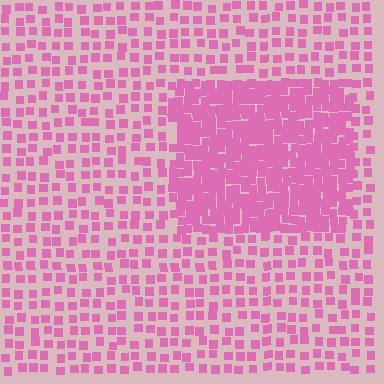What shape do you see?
I see a rectangle.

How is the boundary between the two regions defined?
The boundary is defined by a change in element density (approximately 2.6x ratio). All elements are the same color, size, and shape.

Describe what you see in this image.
The image contains small pink elements arranged at two different densities. A rectangle-shaped region is visible where the elements are more densely packed than the surrounding area.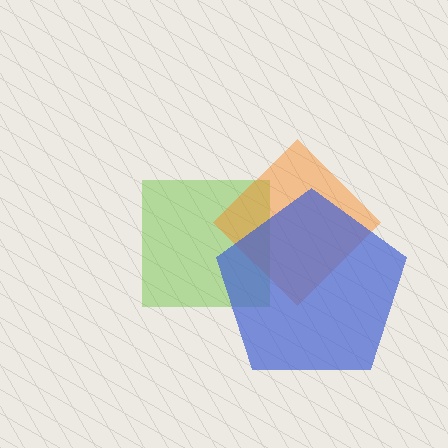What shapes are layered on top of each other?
The layered shapes are: a lime square, an orange diamond, a blue pentagon.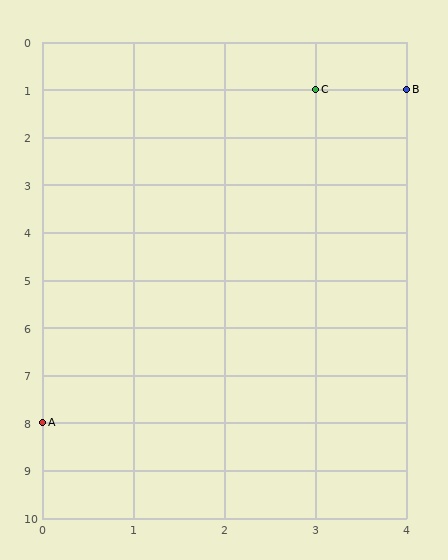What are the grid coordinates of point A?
Point A is at grid coordinates (0, 8).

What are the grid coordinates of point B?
Point B is at grid coordinates (4, 1).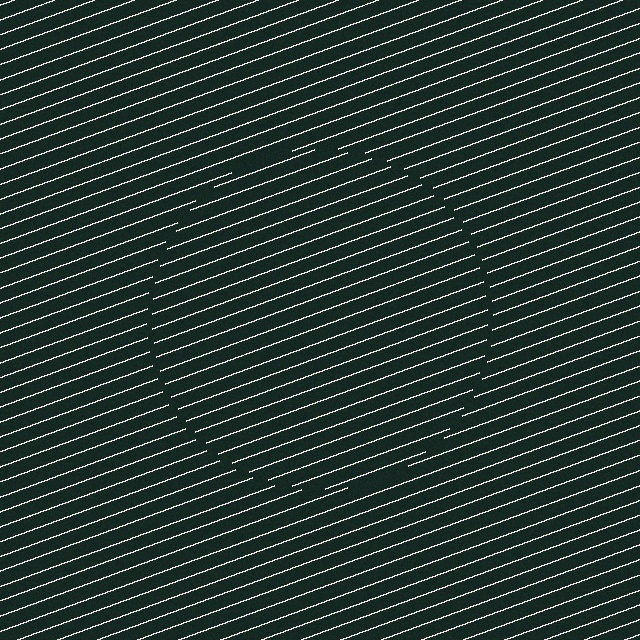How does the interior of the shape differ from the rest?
The interior of the shape contains the same grating, shifted by half a period — the contour is defined by the phase discontinuity where line-ends from the inner and outer gratings abut.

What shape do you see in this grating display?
An illusory circle. The interior of the shape contains the same grating, shifted by half a period — the contour is defined by the phase discontinuity where line-ends from the inner and outer gratings abut.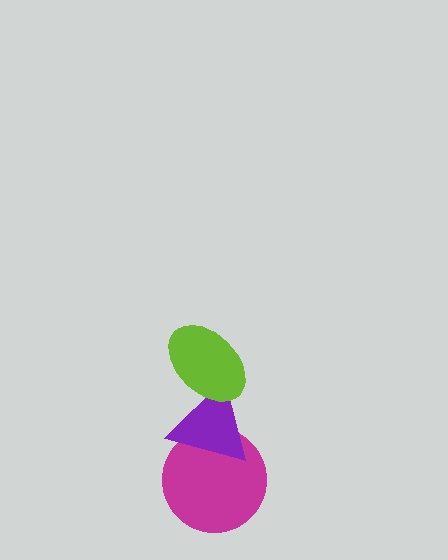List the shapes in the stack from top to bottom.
From top to bottom: the lime ellipse, the purple triangle, the magenta circle.